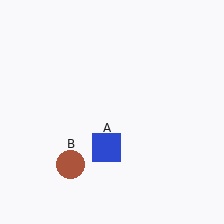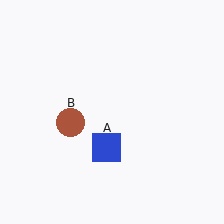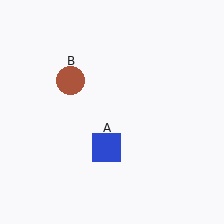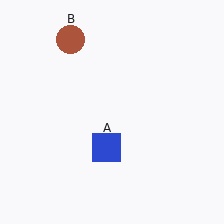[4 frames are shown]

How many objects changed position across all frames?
1 object changed position: brown circle (object B).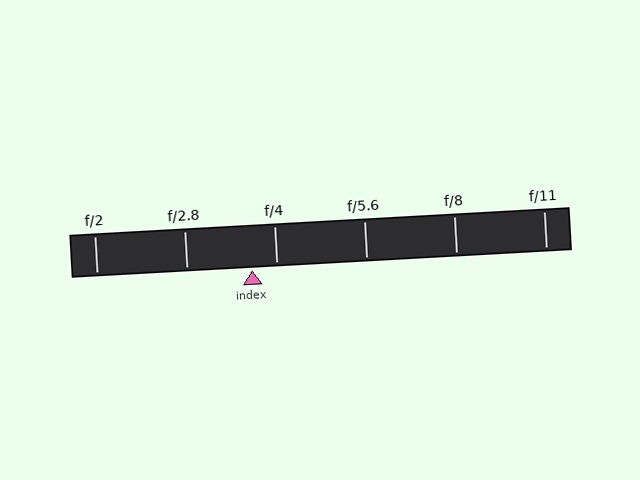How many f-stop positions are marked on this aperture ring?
There are 6 f-stop positions marked.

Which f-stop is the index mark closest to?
The index mark is closest to f/4.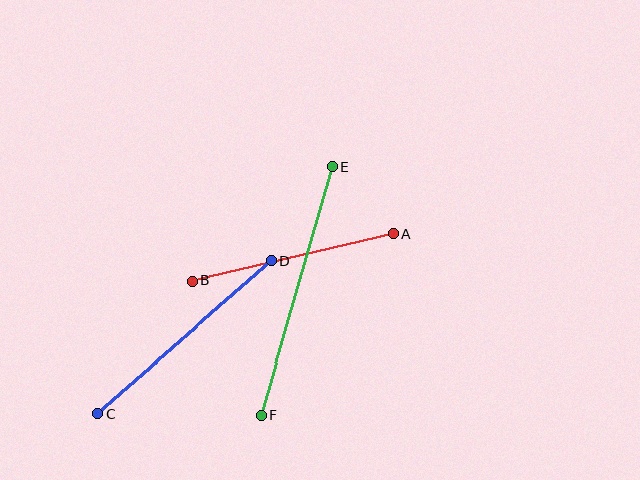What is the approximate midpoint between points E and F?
The midpoint is at approximately (296, 291) pixels.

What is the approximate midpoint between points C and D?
The midpoint is at approximately (184, 337) pixels.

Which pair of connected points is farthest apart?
Points E and F are farthest apart.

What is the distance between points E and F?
The distance is approximately 258 pixels.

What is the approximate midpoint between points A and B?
The midpoint is at approximately (293, 257) pixels.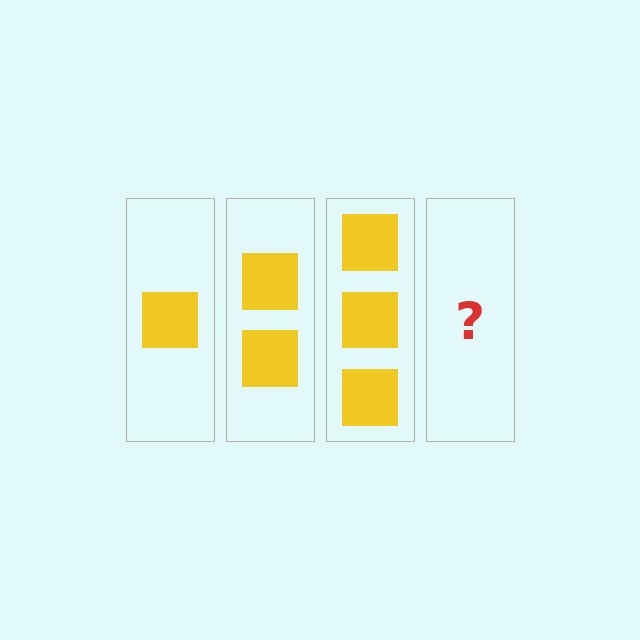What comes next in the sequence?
The next element should be 4 squares.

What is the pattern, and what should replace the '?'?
The pattern is that each step adds one more square. The '?' should be 4 squares.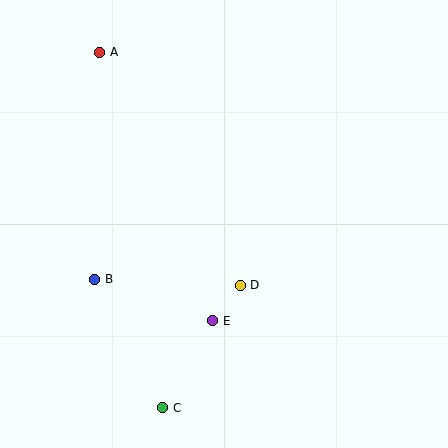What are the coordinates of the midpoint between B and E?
The midpoint between B and E is at (154, 300).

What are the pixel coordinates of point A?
Point A is at (100, 52).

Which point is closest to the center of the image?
Point D at (240, 285) is closest to the center.